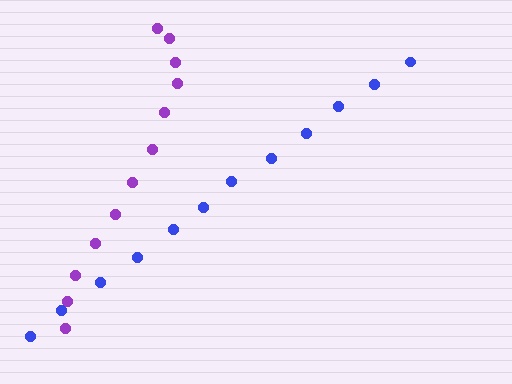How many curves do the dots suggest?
There are 2 distinct paths.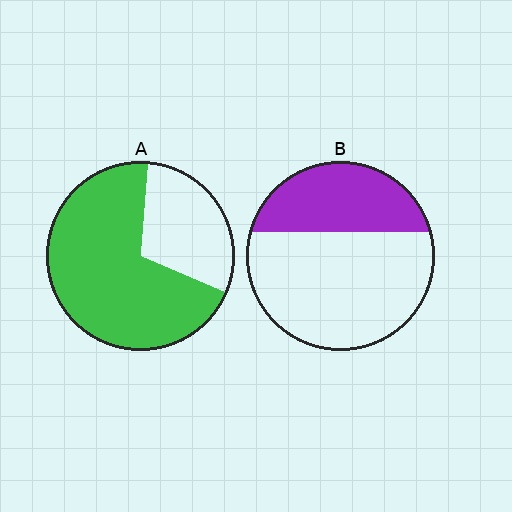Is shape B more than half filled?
No.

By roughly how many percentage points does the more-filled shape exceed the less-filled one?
By roughly 35 percentage points (A over B).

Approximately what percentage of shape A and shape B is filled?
A is approximately 70% and B is approximately 35%.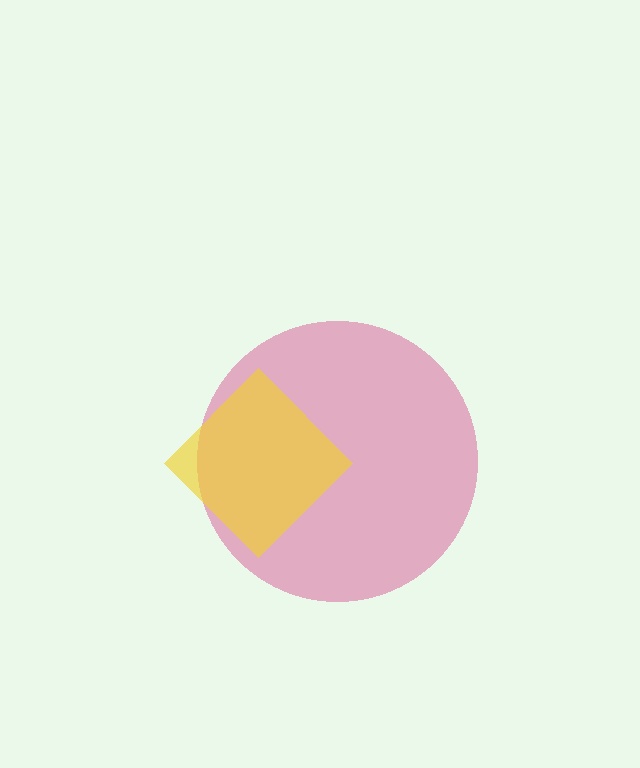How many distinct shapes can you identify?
There are 2 distinct shapes: a pink circle, a yellow diamond.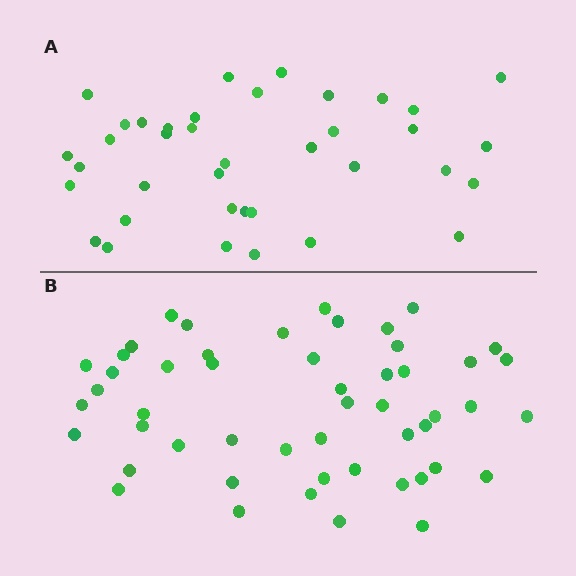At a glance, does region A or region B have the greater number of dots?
Region B (the bottom region) has more dots.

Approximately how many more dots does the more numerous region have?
Region B has approximately 15 more dots than region A.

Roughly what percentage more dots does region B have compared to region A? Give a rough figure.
About 35% more.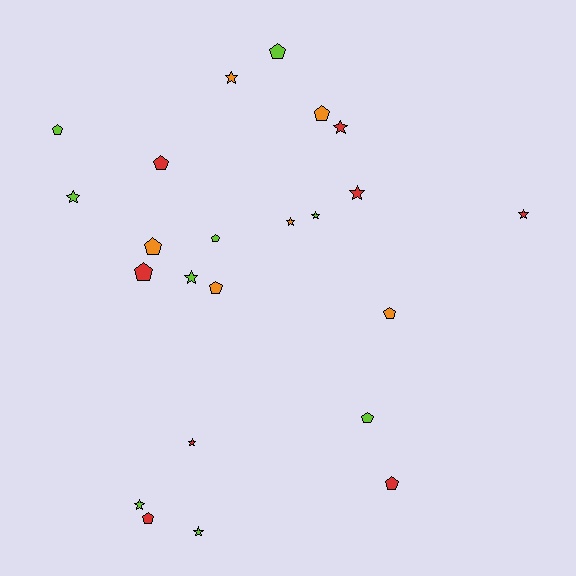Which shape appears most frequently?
Pentagon, with 12 objects.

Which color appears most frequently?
Lime, with 9 objects.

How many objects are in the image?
There are 23 objects.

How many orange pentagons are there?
There are 4 orange pentagons.